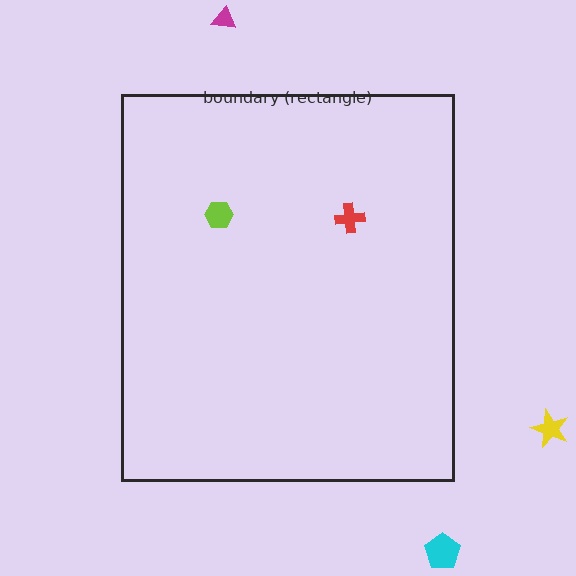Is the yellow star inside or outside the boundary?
Outside.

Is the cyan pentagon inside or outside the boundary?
Outside.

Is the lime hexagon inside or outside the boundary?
Inside.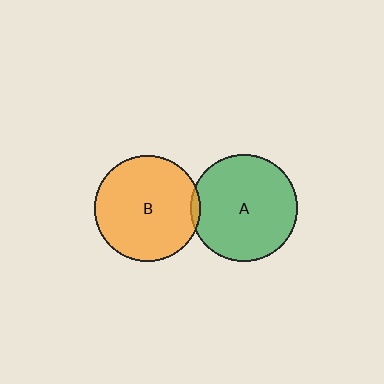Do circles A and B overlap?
Yes.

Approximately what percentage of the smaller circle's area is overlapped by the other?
Approximately 5%.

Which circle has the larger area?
Circle A (green).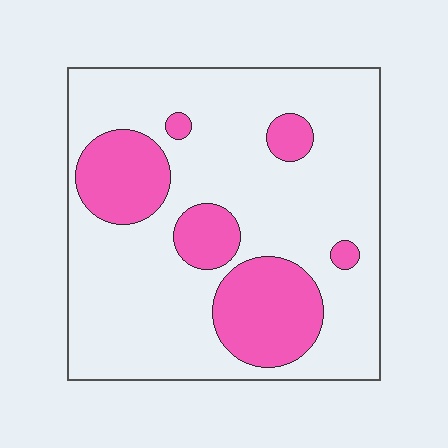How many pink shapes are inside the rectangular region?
6.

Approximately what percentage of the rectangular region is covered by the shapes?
Approximately 25%.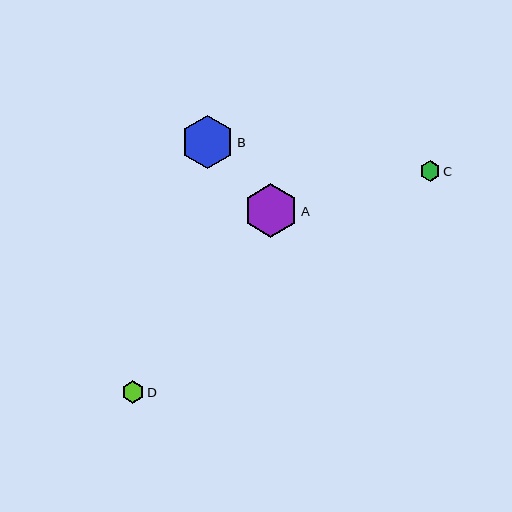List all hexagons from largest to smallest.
From largest to smallest: A, B, D, C.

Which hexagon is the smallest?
Hexagon C is the smallest with a size of approximately 20 pixels.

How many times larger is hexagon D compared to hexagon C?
Hexagon D is approximately 1.1 times the size of hexagon C.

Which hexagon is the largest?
Hexagon A is the largest with a size of approximately 54 pixels.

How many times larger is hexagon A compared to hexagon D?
Hexagon A is approximately 2.4 times the size of hexagon D.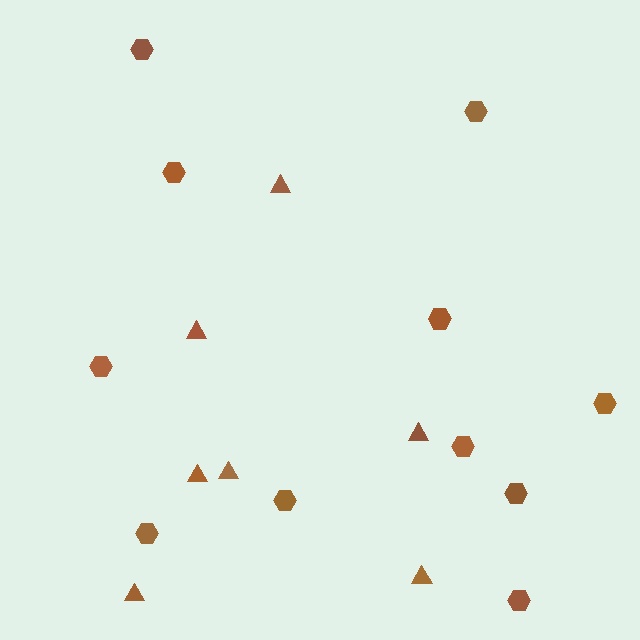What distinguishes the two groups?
There are 2 groups: one group of hexagons (11) and one group of triangles (7).